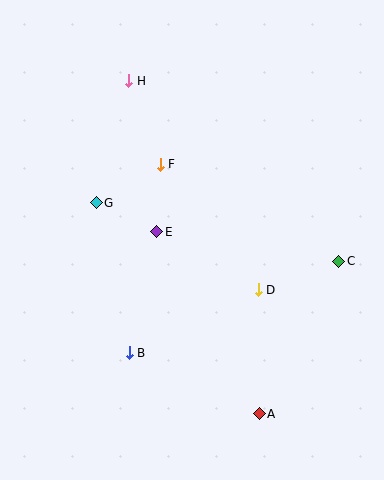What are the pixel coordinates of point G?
Point G is at (96, 203).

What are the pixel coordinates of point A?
Point A is at (259, 414).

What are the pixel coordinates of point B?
Point B is at (129, 353).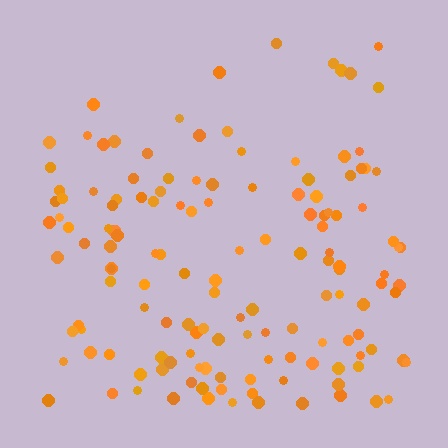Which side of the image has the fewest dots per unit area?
The top.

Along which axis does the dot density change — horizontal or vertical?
Vertical.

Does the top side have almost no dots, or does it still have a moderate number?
Still a moderate number, just noticeably fewer than the bottom.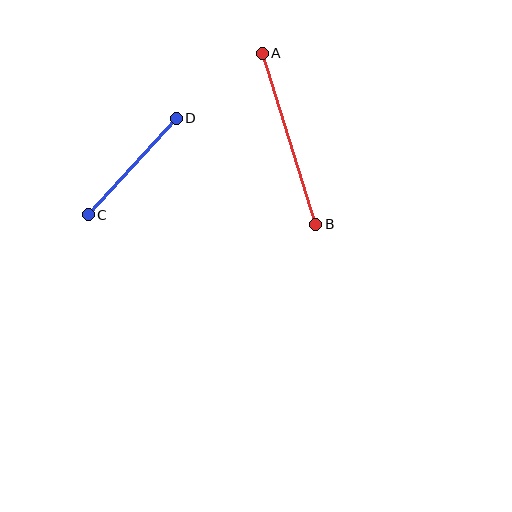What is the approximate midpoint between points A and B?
The midpoint is at approximately (289, 139) pixels.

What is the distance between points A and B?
The distance is approximately 179 pixels.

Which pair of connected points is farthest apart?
Points A and B are farthest apart.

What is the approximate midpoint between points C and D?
The midpoint is at approximately (132, 167) pixels.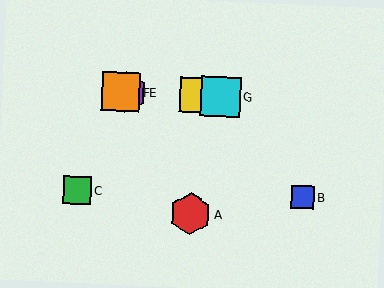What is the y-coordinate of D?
Object D is at y≈95.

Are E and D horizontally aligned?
Yes, both are at y≈92.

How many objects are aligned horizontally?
4 objects (D, E, F, G) are aligned horizontally.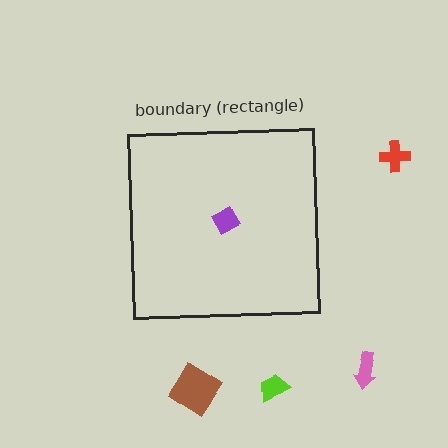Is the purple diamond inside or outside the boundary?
Inside.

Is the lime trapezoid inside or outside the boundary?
Outside.